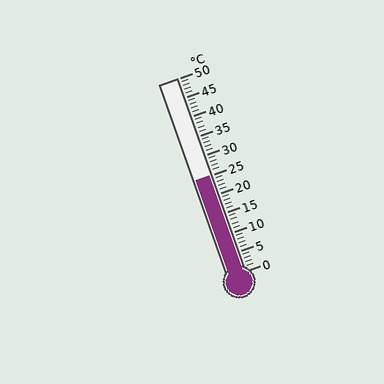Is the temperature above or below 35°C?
The temperature is below 35°C.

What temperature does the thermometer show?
The thermometer shows approximately 25°C.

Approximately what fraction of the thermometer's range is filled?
The thermometer is filled to approximately 50% of its range.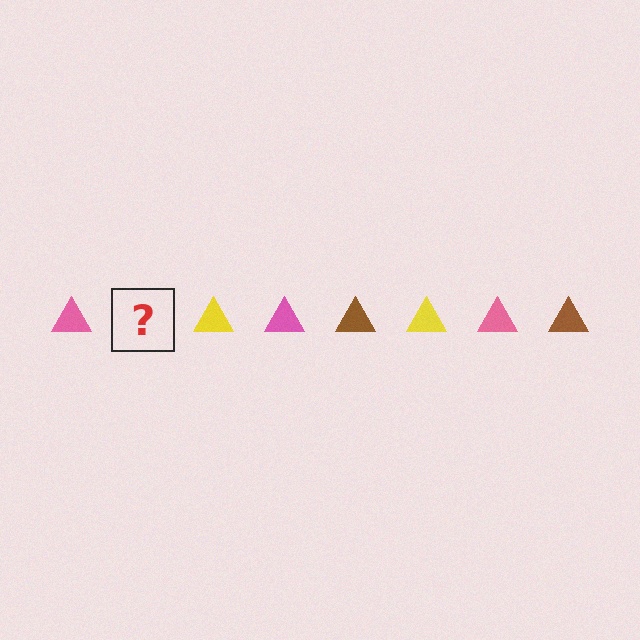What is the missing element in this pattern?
The missing element is a brown triangle.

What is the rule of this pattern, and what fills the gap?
The rule is that the pattern cycles through pink, brown, yellow triangles. The gap should be filled with a brown triangle.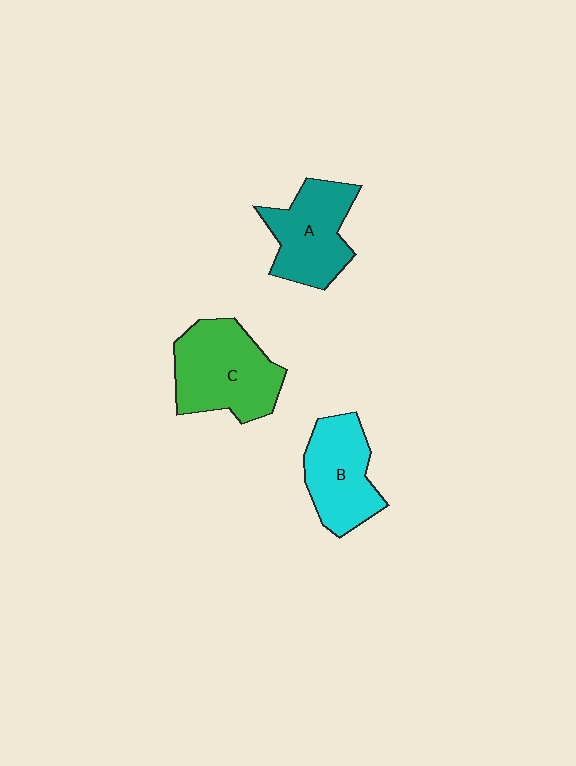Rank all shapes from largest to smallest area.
From largest to smallest: C (green), A (teal), B (cyan).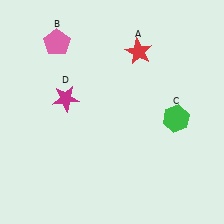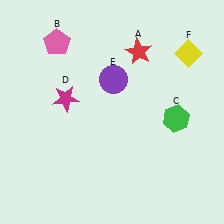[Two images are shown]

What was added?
A purple circle (E), a yellow diamond (F) were added in Image 2.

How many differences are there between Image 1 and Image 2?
There are 2 differences between the two images.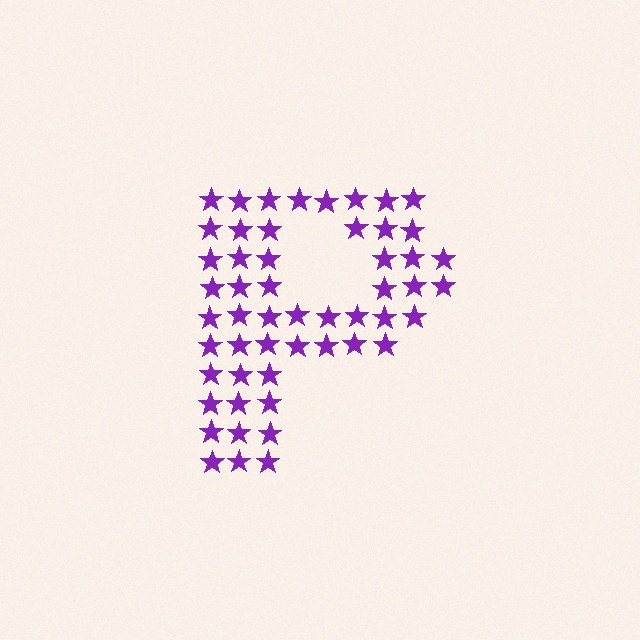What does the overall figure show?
The overall figure shows the letter P.